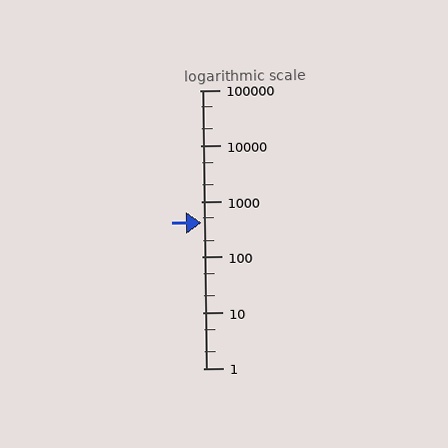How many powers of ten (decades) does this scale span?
The scale spans 5 decades, from 1 to 100000.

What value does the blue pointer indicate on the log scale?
The pointer indicates approximately 410.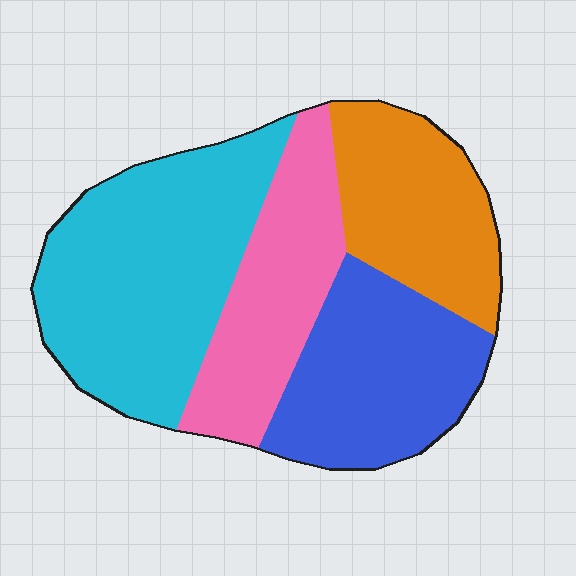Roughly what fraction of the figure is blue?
Blue takes up less than a quarter of the figure.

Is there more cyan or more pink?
Cyan.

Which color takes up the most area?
Cyan, at roughly 35%.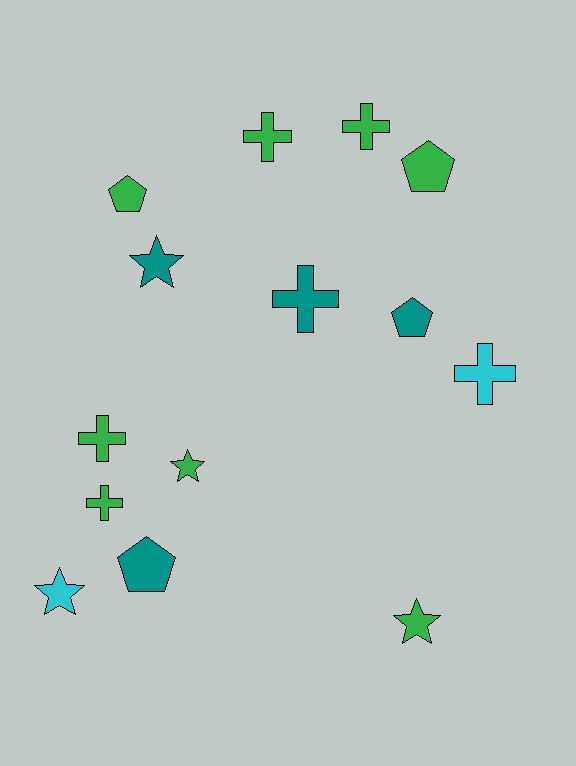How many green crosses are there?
There are 4 green crosses.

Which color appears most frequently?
Green, with 8 objects.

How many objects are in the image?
There are 14 objects.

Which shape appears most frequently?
Cross, with 6 objects.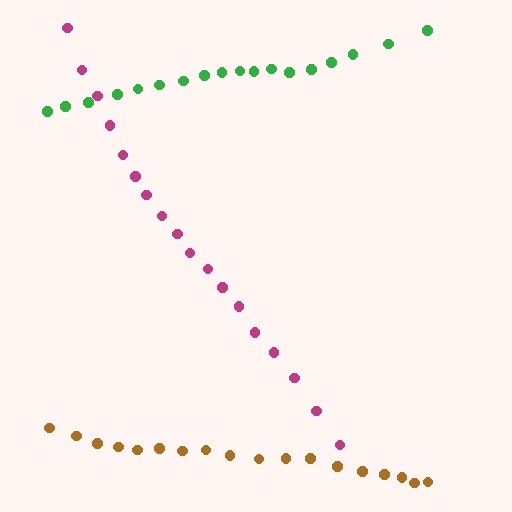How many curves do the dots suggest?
There are 3 distinct paths.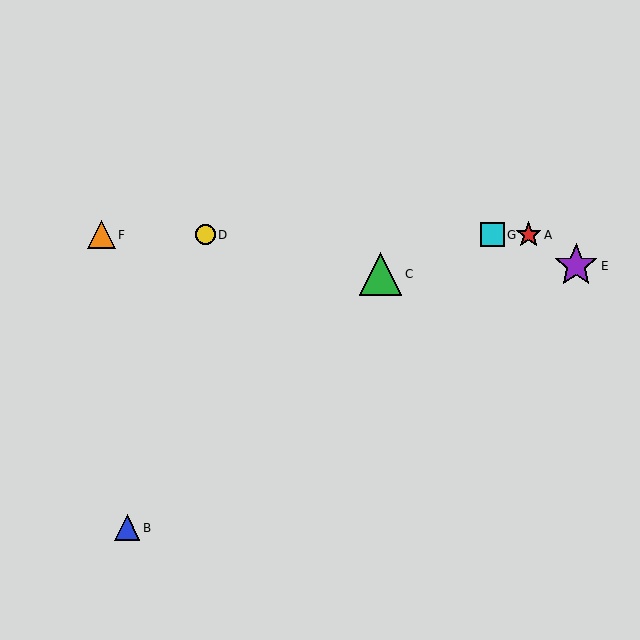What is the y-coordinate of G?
Object G is at y≈235.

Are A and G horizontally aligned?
Yes, both are at y≈235.